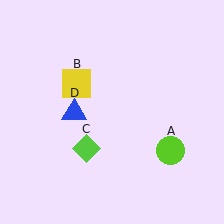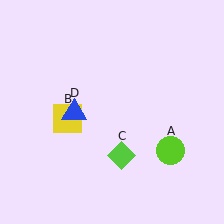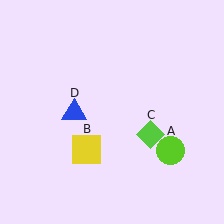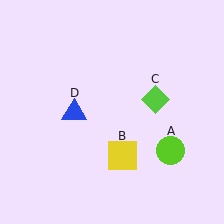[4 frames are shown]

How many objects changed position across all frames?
2 objects changed position: yellow square (object B), lime diamond (object C).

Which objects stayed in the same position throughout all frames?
Lime circle (object A) and blue triangle (object D) remained stationary.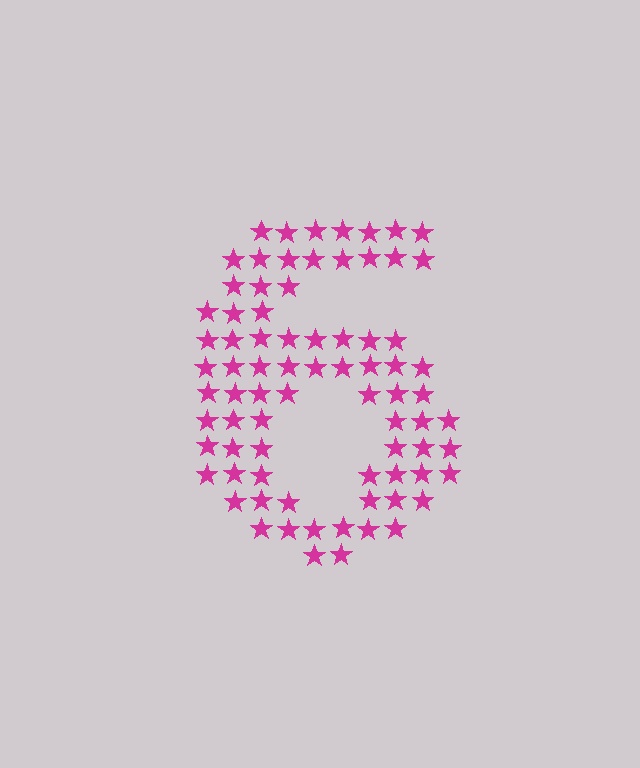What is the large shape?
The large shape is the digit 6.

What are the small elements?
The small elements are stars.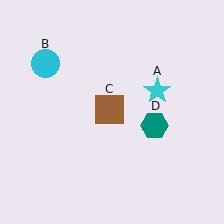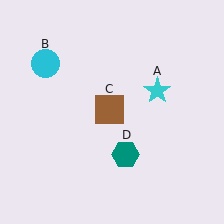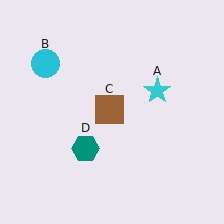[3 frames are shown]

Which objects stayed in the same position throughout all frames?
Cyan star (object A) and cyan circle (object B) and brown square (object C) remained stationary.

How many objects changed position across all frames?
1 object changed position: teal hexagon (object D).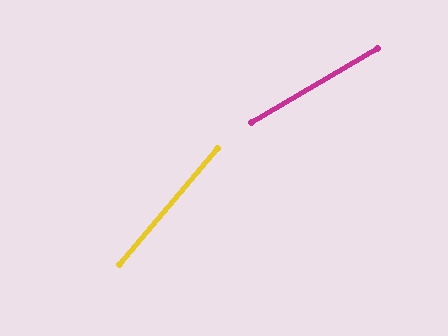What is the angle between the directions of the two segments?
Approximately 19 degrees.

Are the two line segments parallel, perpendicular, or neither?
Neither parallel nor perpendicular — they differ by about 19°.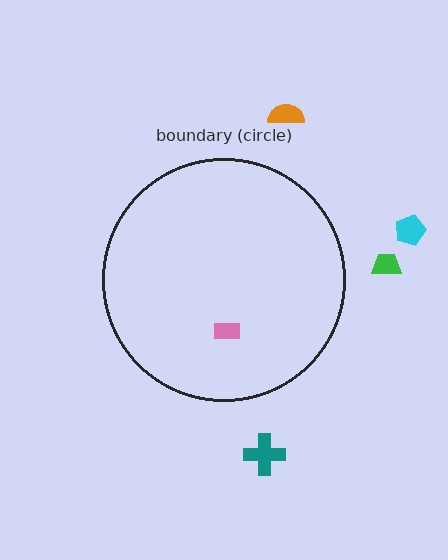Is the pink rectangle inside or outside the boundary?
Inside.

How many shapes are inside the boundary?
1 inside, 4 outside.